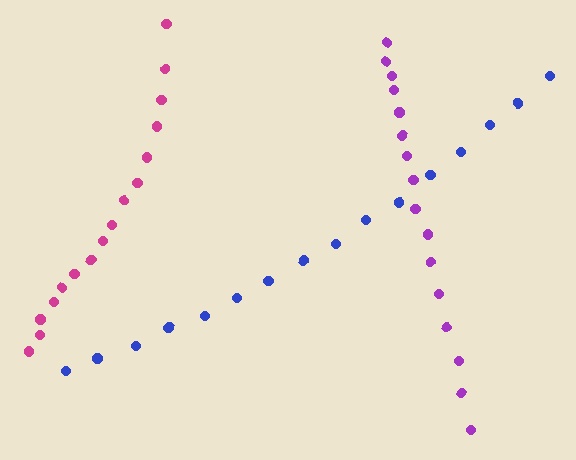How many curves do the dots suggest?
There are 3 distinct paths.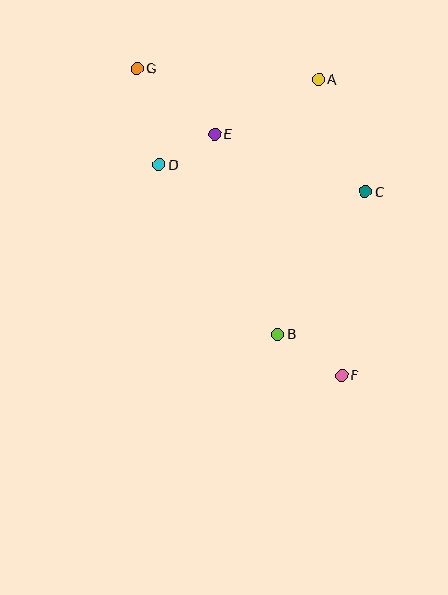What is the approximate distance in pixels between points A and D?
The distance between A and D is approximately 181 pixels.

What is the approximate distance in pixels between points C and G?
The distance between C and G is approximately 260 pixels.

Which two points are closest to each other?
Points D and E are closest to each other.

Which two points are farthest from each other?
Points F and G are farthest from each other.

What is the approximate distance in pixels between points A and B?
The distance between A and B is approximately 258 pixels.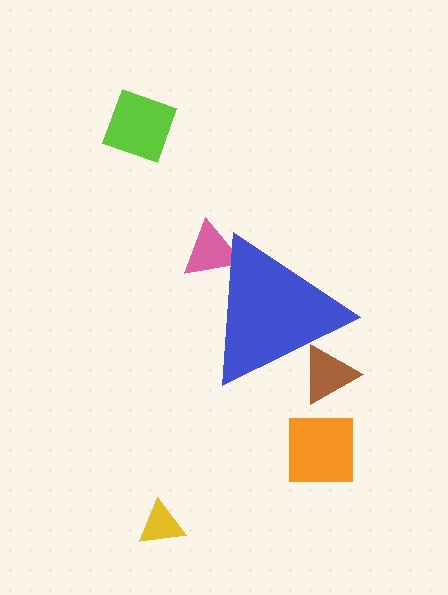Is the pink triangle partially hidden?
Yes, the pink triangle is partially hidden behind the blue triangle.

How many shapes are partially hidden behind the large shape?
2 shapes are partially hidden.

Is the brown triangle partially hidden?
Yes, the brown triangle is partially hidden behind the blue triangle.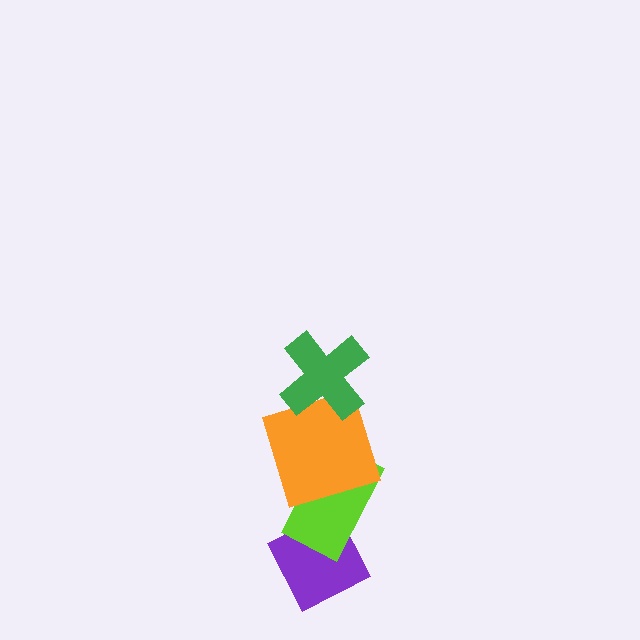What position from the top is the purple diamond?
The purple diamond is 4th from the top.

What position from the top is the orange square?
The orange square is 2nd from the top.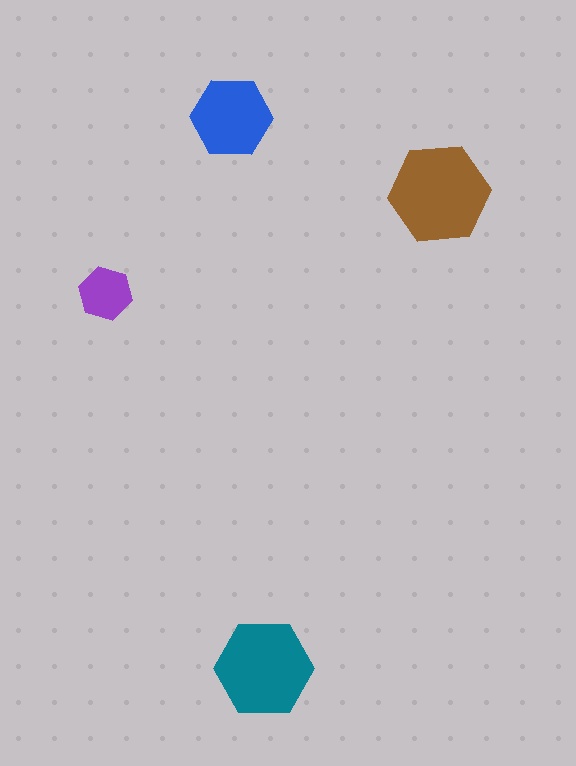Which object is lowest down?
The teal hexagon is bottommost.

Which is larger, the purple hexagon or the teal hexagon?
The teal one.